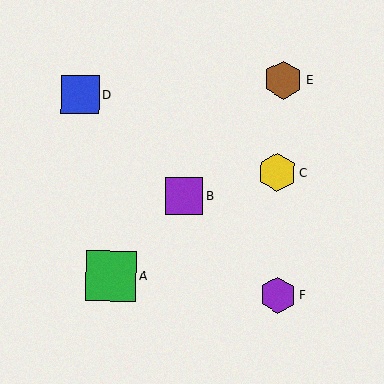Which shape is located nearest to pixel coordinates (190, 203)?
The purple square (labeled B) at (184, 196) is nearest to that location.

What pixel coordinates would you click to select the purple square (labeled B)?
Click at (184, 196) to select the purple square B.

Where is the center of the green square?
The center of the green square is at (111, 276).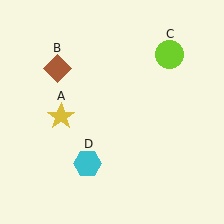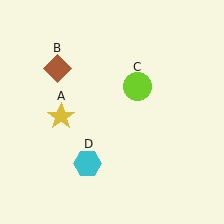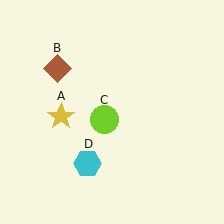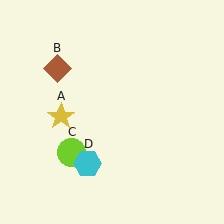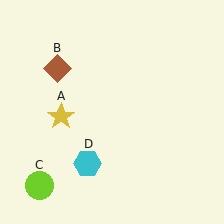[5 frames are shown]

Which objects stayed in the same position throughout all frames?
Yellow star (object A) and brown diamond (object B) and cyan hexagon (object D) remained stationary.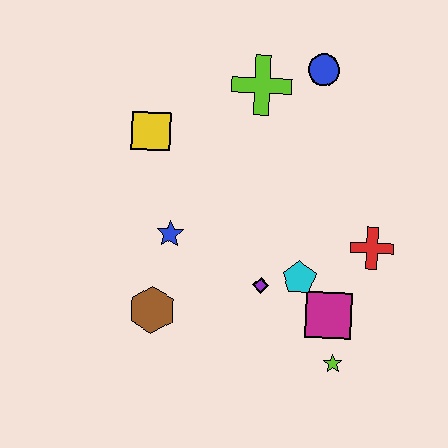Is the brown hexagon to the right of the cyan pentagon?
No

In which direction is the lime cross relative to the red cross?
The lime cross is above the red cross.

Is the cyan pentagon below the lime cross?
Yes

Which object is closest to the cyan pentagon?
The purple diamond is closest to the cyan pentagon.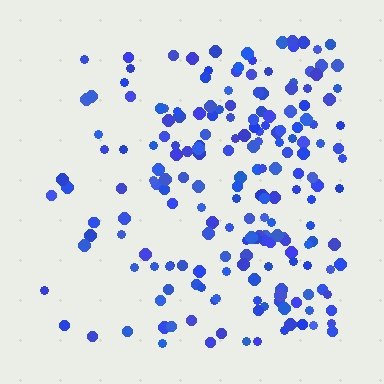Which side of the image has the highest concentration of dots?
The right.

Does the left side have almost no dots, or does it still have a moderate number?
Still a moderate number, just noticeably fewer than the right.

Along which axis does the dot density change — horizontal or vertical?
Horizontal.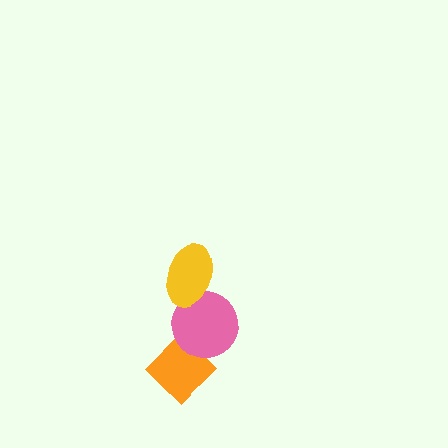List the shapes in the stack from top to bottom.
From top to bottom: the yellow ellipse, the pink circle, the orange diamond.